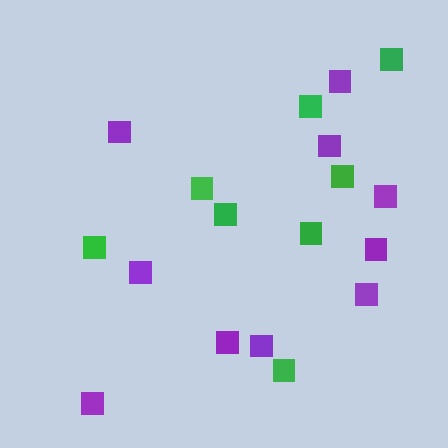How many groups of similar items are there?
There are 2 groups: one group of green squares (8) and one group of purple squares (10).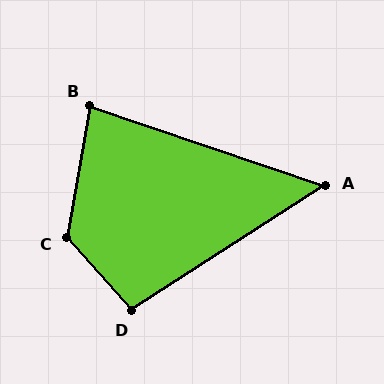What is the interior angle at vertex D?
Approximately 99 degrees (obtuse).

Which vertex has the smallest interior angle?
A, at approximately 52 degrees.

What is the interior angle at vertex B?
Approximately 81 degrees (acute).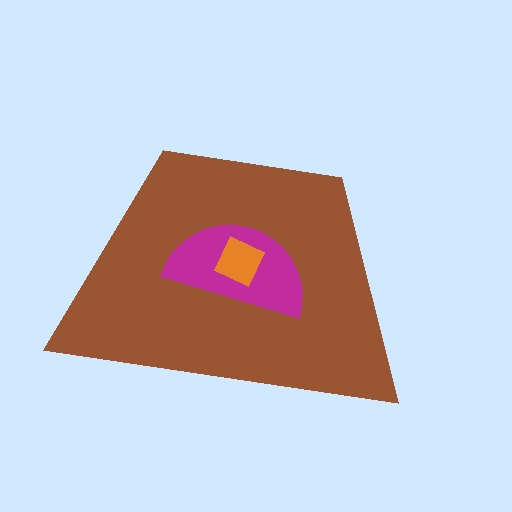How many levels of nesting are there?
3.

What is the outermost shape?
The brown trapezoid.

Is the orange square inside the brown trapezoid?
Yes.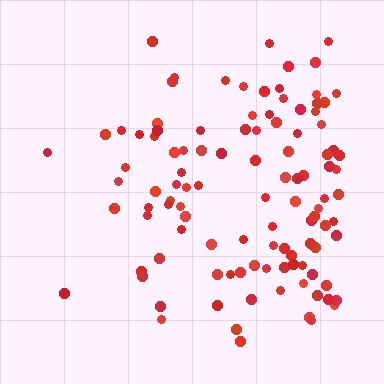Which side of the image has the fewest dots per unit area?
The left.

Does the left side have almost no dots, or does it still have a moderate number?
Still a moderate number, just noticeably fewer than the right.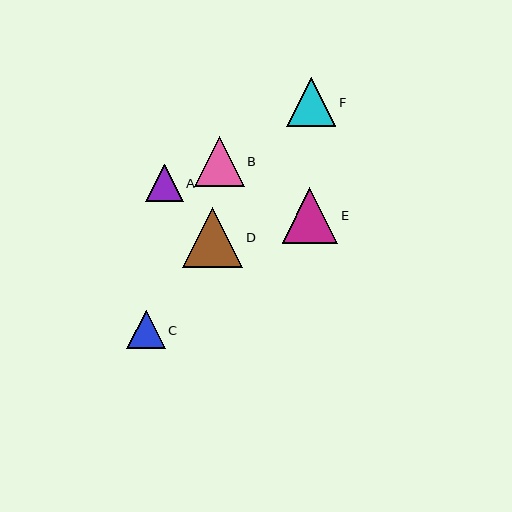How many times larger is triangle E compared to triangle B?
Triangle E is approximately 1.1 times the size of triangle B.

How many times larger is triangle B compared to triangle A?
Triangle B is approximately 1.3 times the size of triangle A.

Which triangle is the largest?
Triangle D is the largest with a size of approximately 60 pixels.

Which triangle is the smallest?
Triangle A is the smallest with a size of approximately 38 pixels.